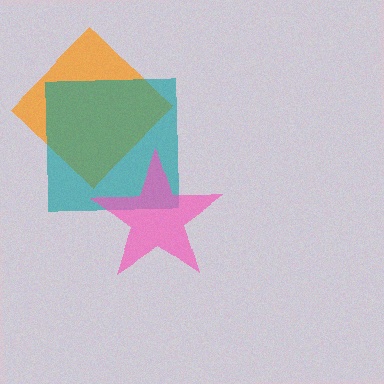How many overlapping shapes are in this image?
There are 3 overlapping shapes in the image.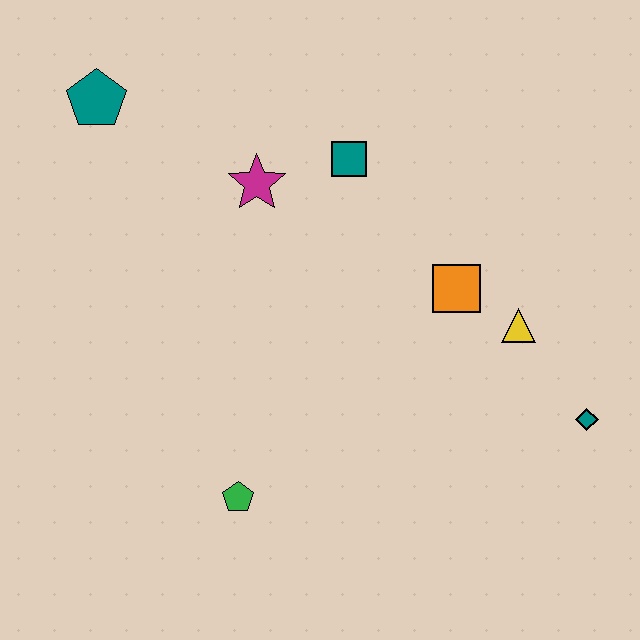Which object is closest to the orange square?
The yellow triangle is closest to the orange square.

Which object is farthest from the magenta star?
The teal diamond is farthest from the magenta star.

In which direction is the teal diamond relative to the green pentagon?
The teal diamond is to the right of the green pentagon.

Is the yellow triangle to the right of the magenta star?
Yes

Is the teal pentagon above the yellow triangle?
Yes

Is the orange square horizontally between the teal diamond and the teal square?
Yes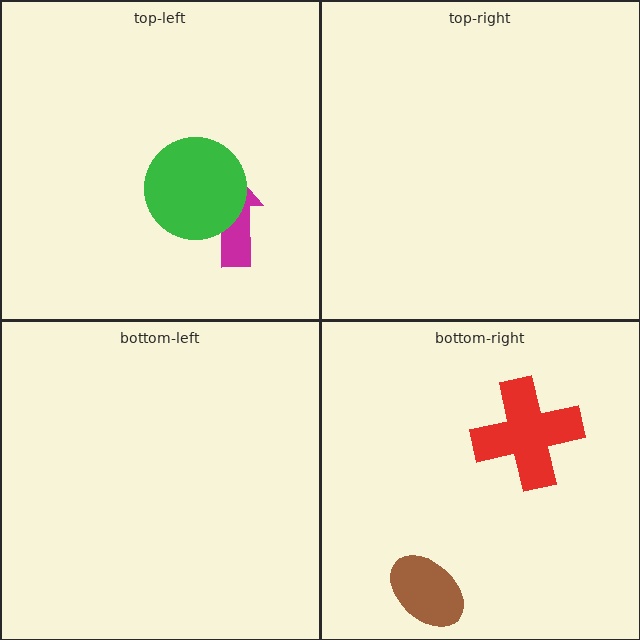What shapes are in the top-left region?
The magenta arrow, the green circle.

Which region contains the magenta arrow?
The top-left region.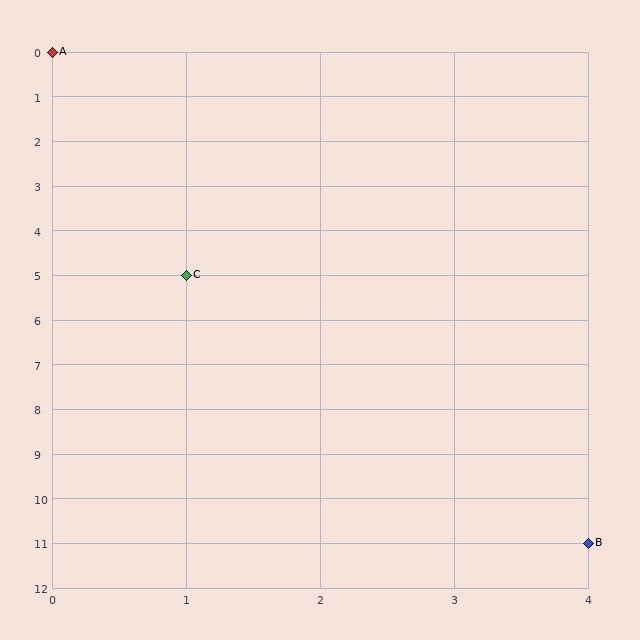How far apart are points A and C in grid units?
Points A and C are 1 column and 5 rows apart (about 5.1 grid units diagonally).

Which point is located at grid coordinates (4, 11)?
Point B is at (4, 11).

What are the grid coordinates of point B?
Point B is at grid coordinates (4, 11).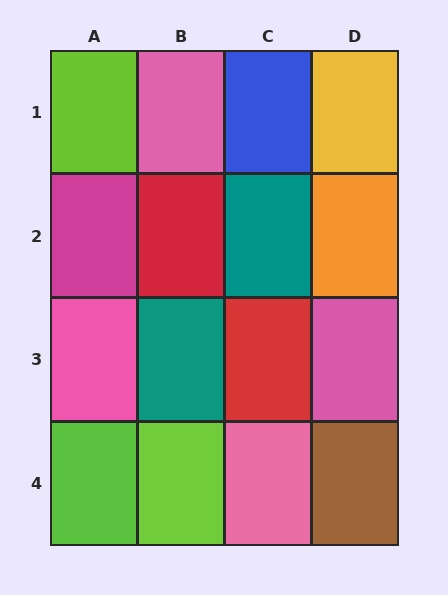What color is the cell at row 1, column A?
Lime.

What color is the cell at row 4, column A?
Lime.